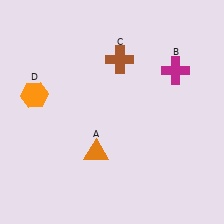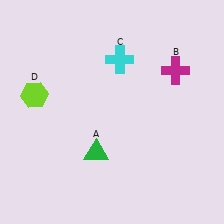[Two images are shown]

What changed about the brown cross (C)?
In Image 1, C is brown. In Image 2, it changed to cyan.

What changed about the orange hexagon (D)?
In Image 1, D is orange. In Image 2, it changed to lime.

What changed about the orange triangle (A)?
In Image 1, A is orange. In Image 2, it changed to green.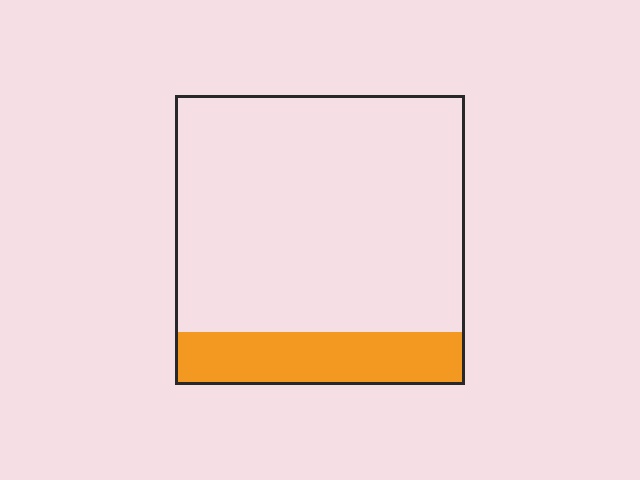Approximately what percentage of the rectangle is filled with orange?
Approximately 20%.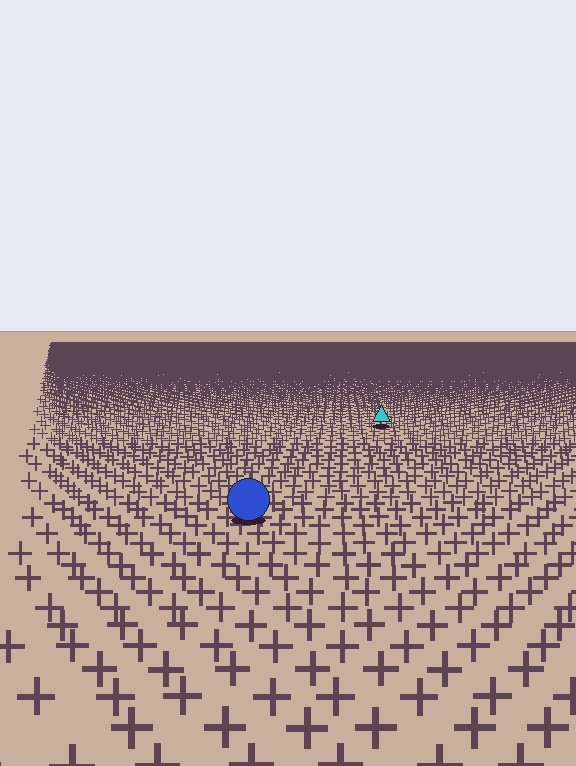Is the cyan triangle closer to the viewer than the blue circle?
No. The blue circle is closer — you can tell from the texture gradient: the ground texture is coarser near it.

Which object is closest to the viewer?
The blue circle is closest. The texture marks near it are larger and more spread out.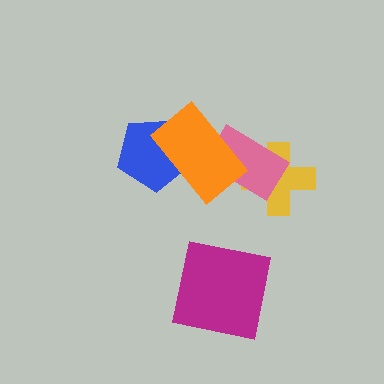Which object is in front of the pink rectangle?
The orange rectangle is in front of the pink rectangle.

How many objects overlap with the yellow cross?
1 object overlaps with the yellow cross.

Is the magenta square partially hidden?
No, no other shape covers it.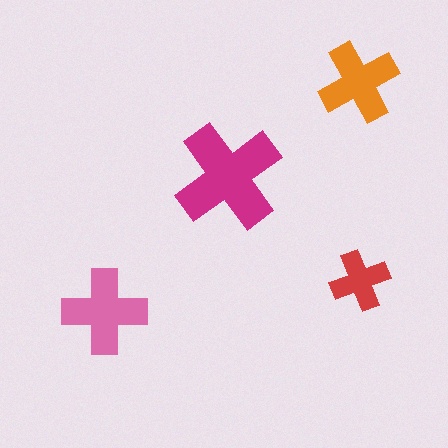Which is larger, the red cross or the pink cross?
The pink one.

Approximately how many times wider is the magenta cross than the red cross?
About 2 times wider.